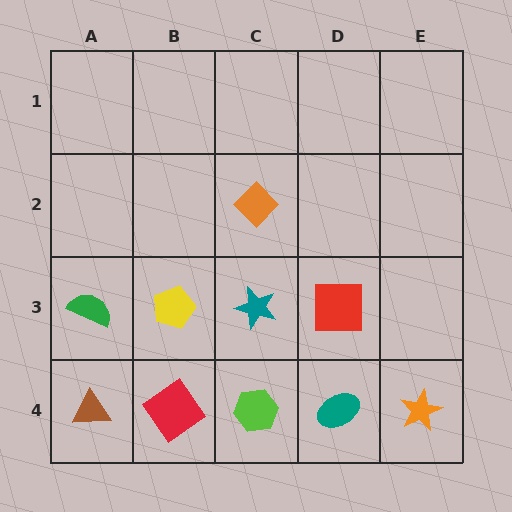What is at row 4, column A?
A brown triangle.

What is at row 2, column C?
An orange diamond.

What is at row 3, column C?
A teal star.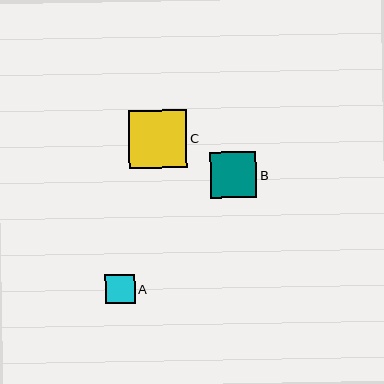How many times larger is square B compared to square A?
Square B is approximately 1.6 times the size of square A.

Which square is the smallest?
Square A is the smallest with a size of approximately 30 pixels.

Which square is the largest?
Square C is the largest with a size of approximately 58 pixels.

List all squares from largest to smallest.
From largest to smallest: C, B, A.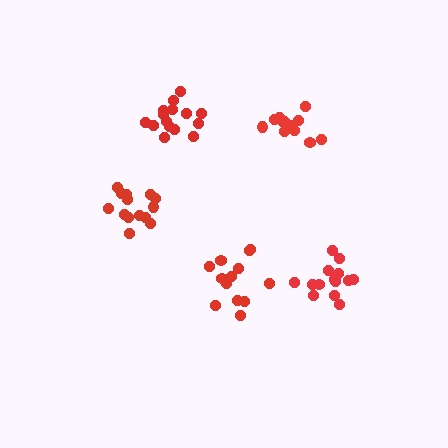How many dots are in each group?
Group 1: 14 dots, Group 2: 15 dots, Group 3: 12 dots, Group 4: 13 dots, Group 5: 14 dots (68 total).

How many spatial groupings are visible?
There are 5 spatial groupings.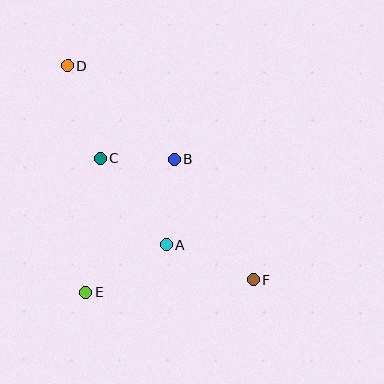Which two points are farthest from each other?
Points D and F are farthest from each other.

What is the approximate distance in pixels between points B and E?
The distance between B and E is approximately 160 pixels.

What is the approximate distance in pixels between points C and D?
The distance between C and D is approximately 98 pixels.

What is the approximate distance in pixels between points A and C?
The distance between A and C is approximately 109 pixels.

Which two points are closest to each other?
Points B and C are closest to each other.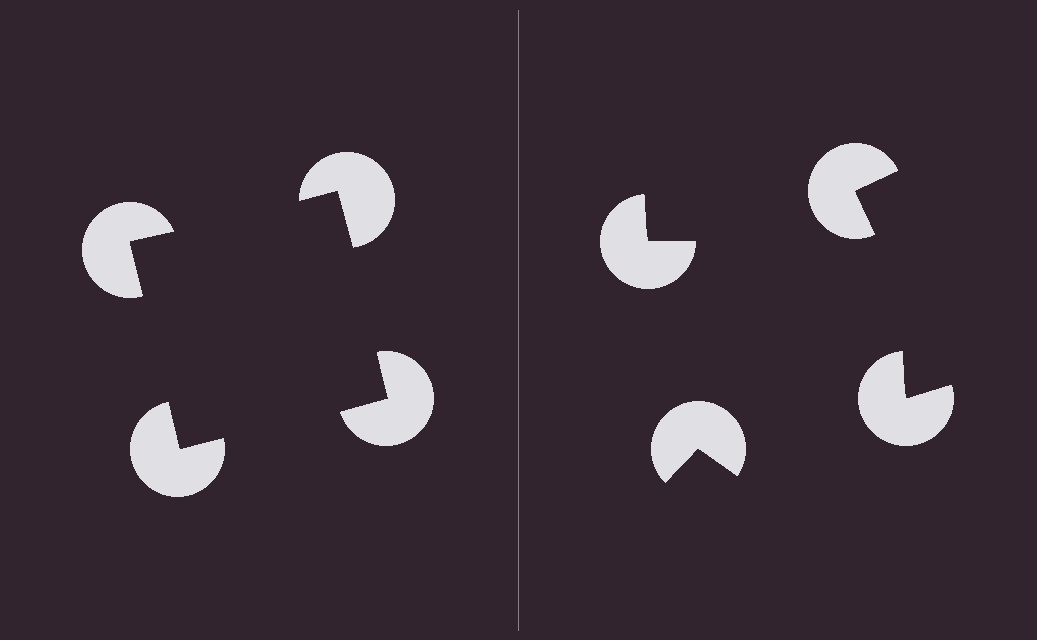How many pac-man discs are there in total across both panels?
8 — 4 on each side.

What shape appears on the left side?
An illusory square.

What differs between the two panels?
The pac-man discs are positioned identically on both sides; only the wedge orientations differ. On the left they align to a square; on the right they are misaligned.